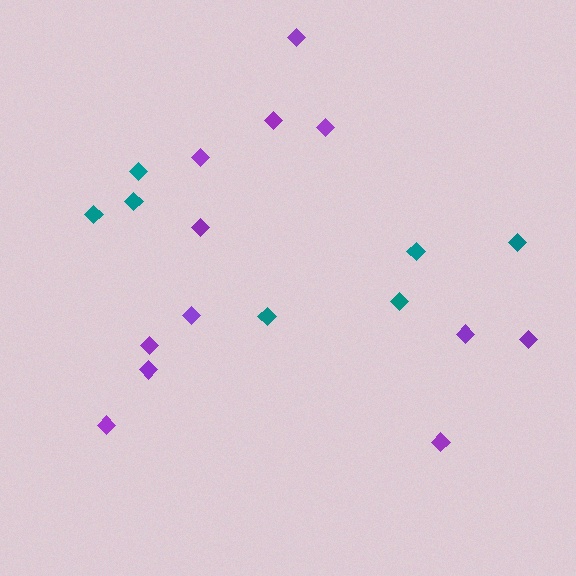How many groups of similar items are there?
There are 2 groups: one group of teal diamonds (7) and one group of purple diamonds (12).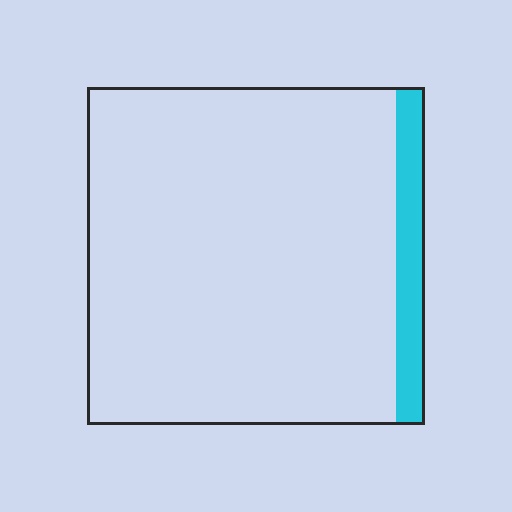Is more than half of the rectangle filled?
No.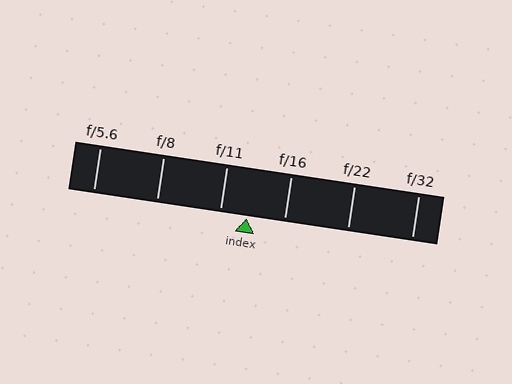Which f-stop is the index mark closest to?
The index mark is closest to f/11.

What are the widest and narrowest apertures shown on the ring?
The widest aperture shown is f/5.6 and the narrowest is f/32.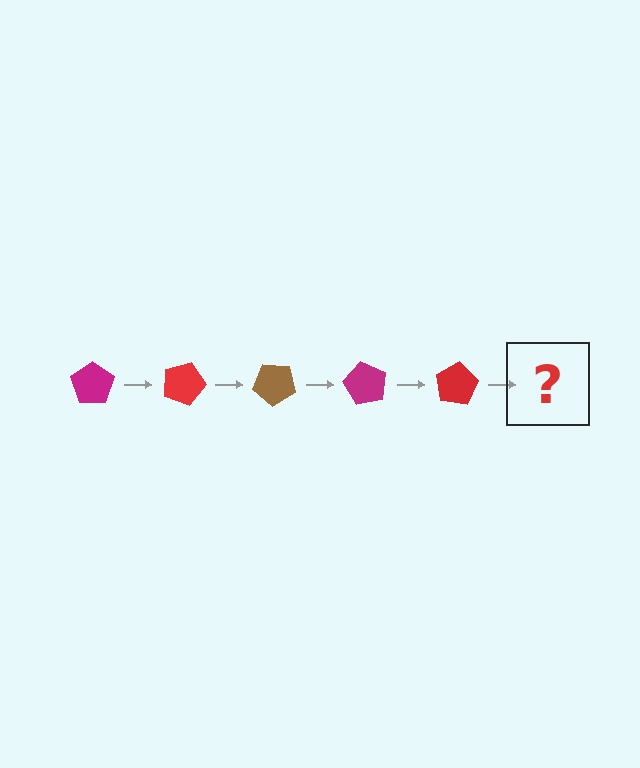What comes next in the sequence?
The next element should be a brown pentagon, rotated 100 degrees from the start.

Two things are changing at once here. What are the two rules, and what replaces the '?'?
The two rules are that it rotates 20 degrees each step and the color cycles through magenta, red, and brown. The '?' should be a brown pentagon, rotated 100 degrees from the start.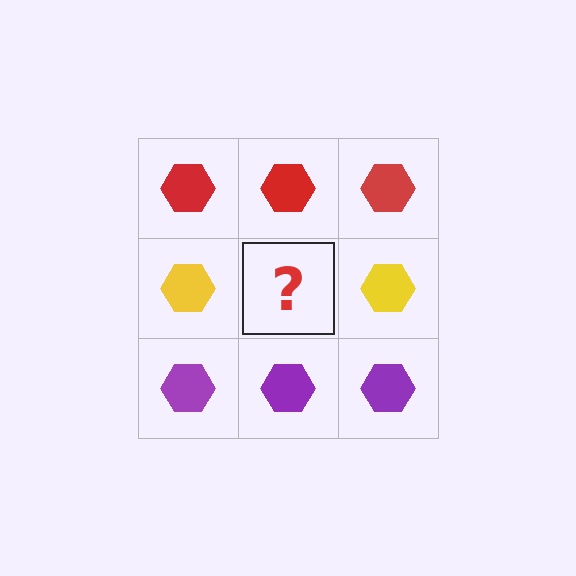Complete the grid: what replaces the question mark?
The question mark should be replaced with a yellow hexagon.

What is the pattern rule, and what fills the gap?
The rule is that each row has a consistent color. The gap should be filled with a yellow hexagon.